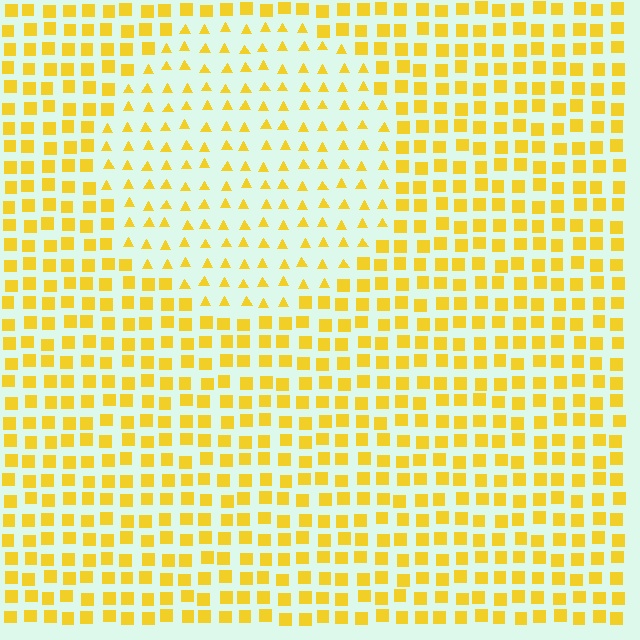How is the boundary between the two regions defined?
The boundary is defined by a change in element shape: triangles inside vs. squares outside. All elements share the same color and spacing.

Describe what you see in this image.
The image is filled with small yellow elements arranged in a uniform grid. A circle-shaped region contains triangles, while the surrounding area contains squares. The boundary is defined purely by the change in element shape.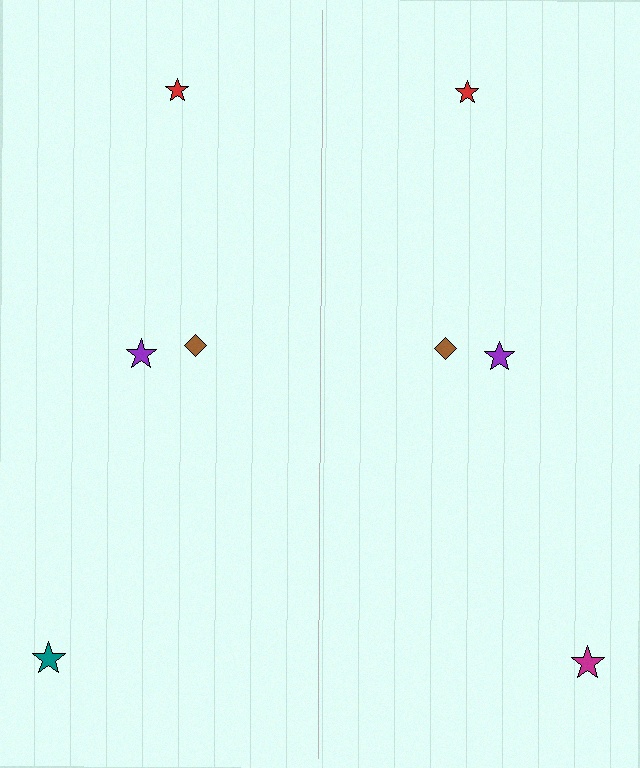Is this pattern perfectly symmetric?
No, the pattern is not perfectly symmetric. The magenta star on the right side breaks the symmetry — its mirror counterpart is teal.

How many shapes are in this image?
There are 8 shapes in this image.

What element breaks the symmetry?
The magenta star on the right side breaks the symmetry — its mirror counterpart is teal.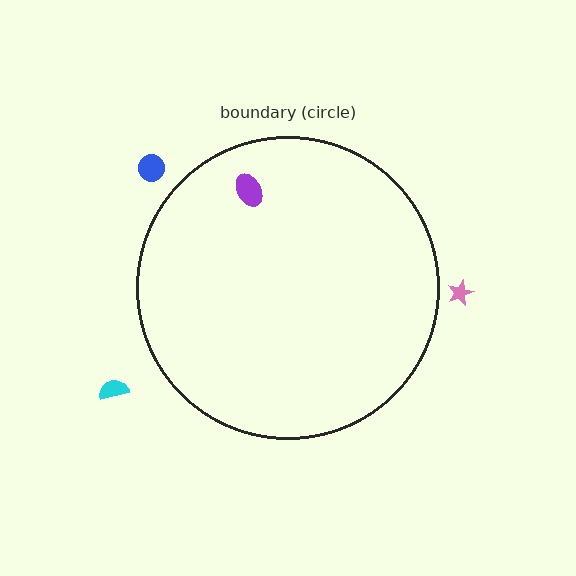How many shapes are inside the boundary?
1 inside, 3 outside.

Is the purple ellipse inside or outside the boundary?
Inside.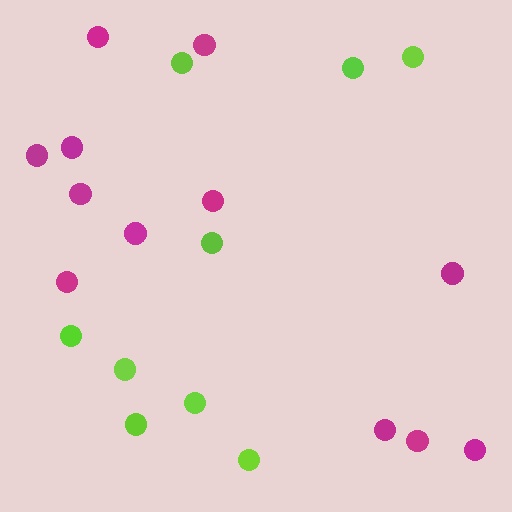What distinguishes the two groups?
There are 2 groups: one group of lime circles (9) and one group of magenta circles (12).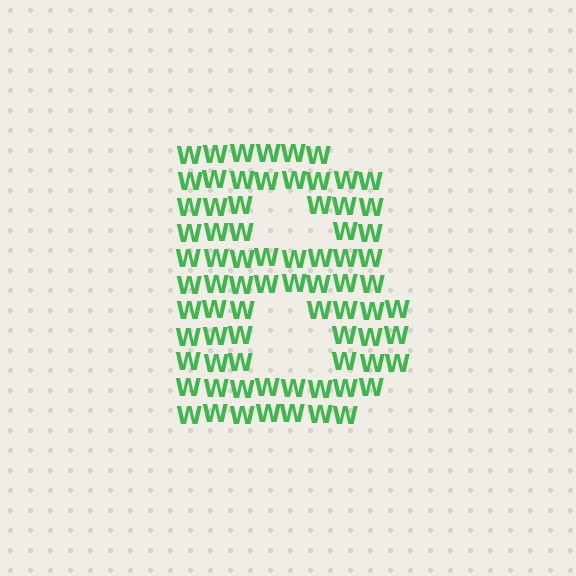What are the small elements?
The small elements are letter W's.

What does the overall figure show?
The overall figure shows the letter B.